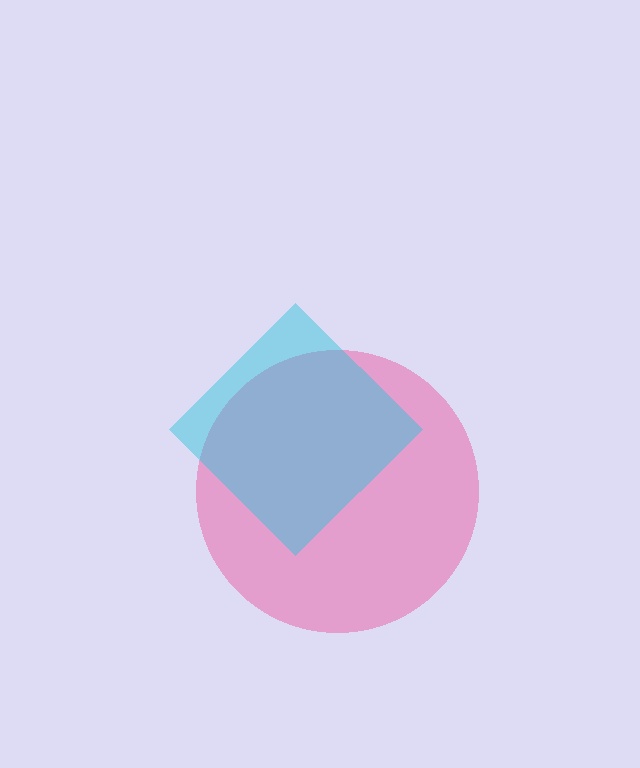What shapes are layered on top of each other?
The layered shapes are: a pink circle, a cyan diamond.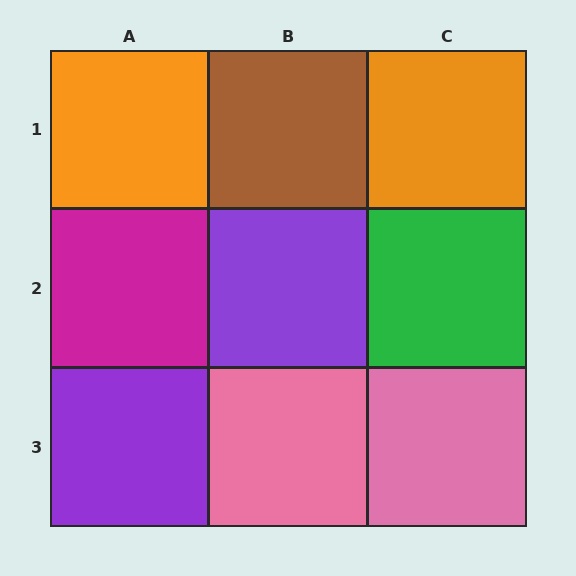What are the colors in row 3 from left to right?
Purple, pink, pink.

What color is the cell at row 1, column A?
Orange.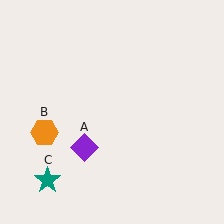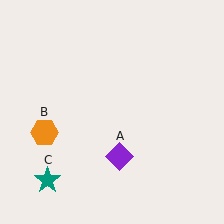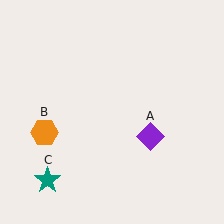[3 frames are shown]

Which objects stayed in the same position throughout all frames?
Orange hexagon (object B) and teal star (object C) remained stationary.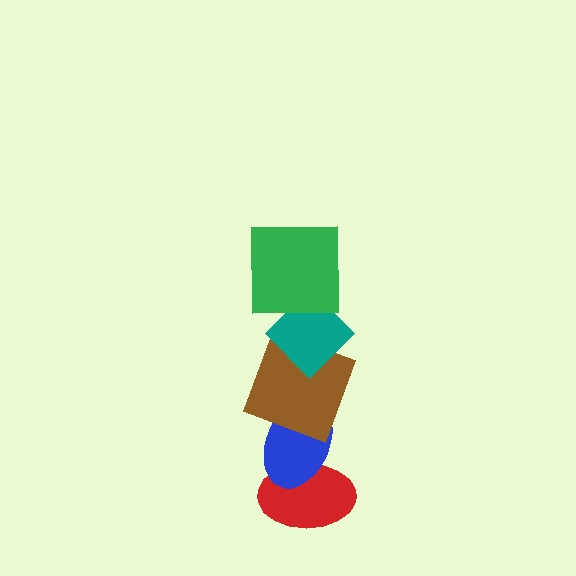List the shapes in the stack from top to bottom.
From top to bottom: the green square, the teal diamond, the brown square, the blue ellipse, the red ellipse.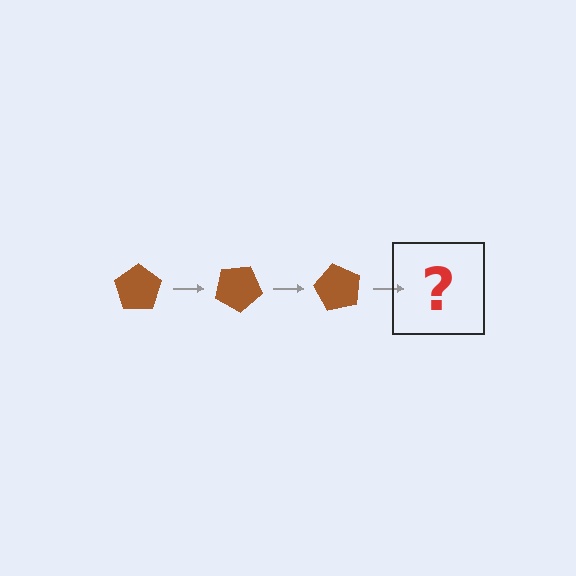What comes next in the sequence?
The next element should be a brown pentagon rotated 90 degrees.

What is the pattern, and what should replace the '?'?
The pattern is that the pentagon rotates 30 degrees each step. The '?' should be a brown pentagon rotated 90 degrees.